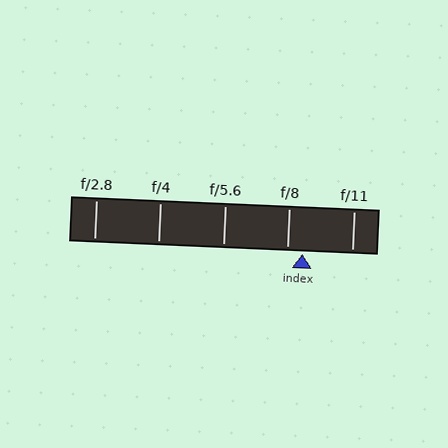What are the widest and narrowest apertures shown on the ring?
The widest aperture shown is f/2.8 and the narrowest is f/11.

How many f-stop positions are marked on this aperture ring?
There are 5 f-stop positions marked.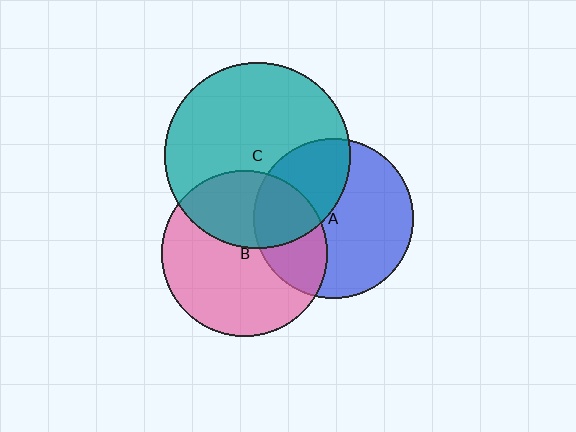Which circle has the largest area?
Circle C (teal).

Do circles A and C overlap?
Yes.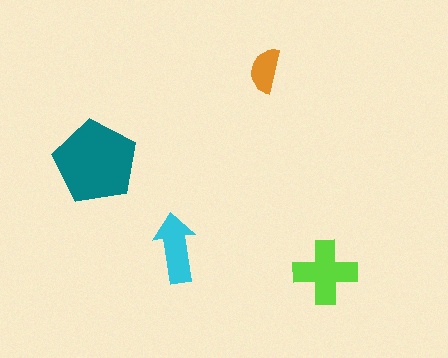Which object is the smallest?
The orange semicircle.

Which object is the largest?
The teal pentagon.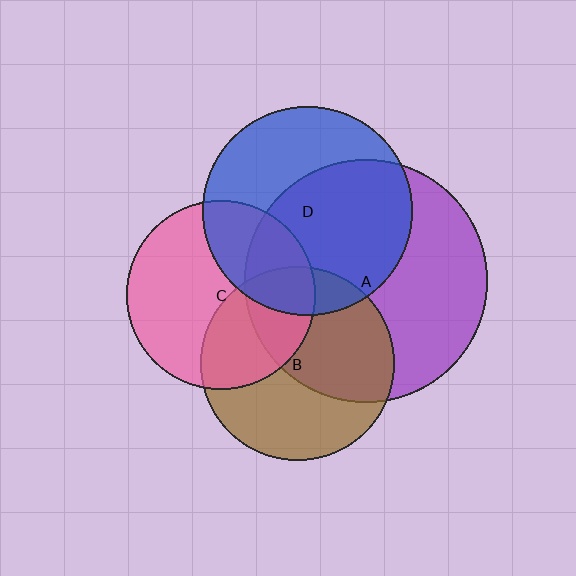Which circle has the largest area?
Circle A (purple).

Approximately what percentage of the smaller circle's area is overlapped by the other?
Approximately 35%.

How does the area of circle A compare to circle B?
Approximately 1.6 times.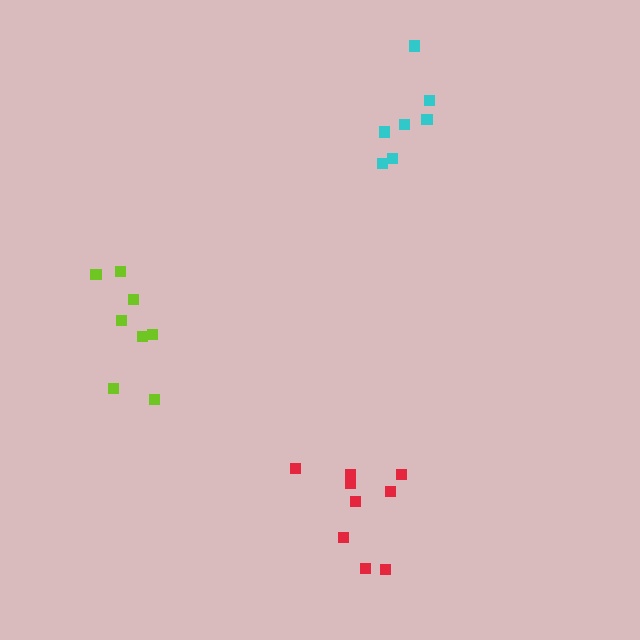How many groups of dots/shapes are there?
There are 3 groups.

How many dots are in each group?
Group 1: 9 dots, Group 2: 8 dots, Group 3: 7 dots (24 total).